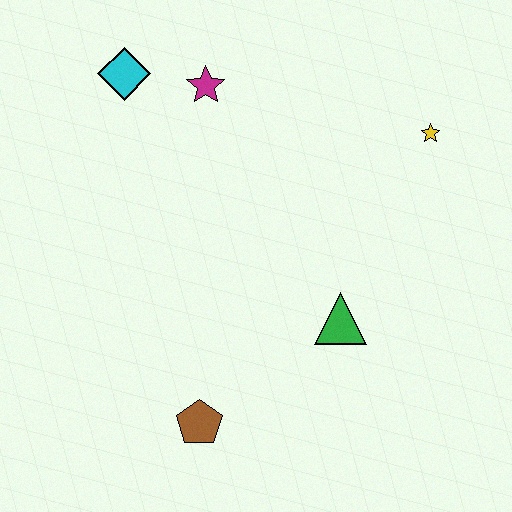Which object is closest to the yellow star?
The green triangle is closest to the yellow star.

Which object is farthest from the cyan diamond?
The brown pentagon is farthest from the cyan diamond.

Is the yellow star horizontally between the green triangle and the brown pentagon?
No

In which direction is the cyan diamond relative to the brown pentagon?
The cyan diamond is above the brown pentagon.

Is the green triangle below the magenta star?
Yes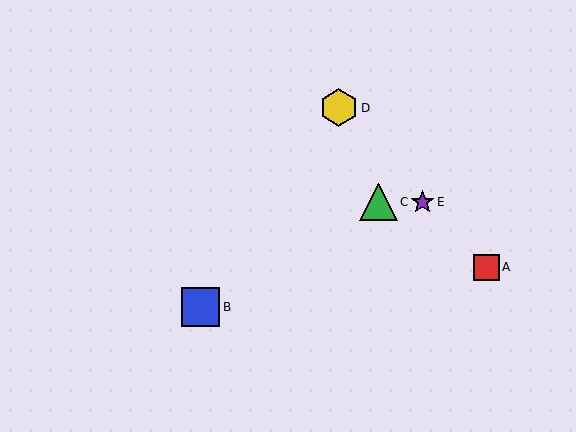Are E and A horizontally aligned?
No, E is at y≈202 and A is at y≈267.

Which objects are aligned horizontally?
Objects C, E are aligned horizontally.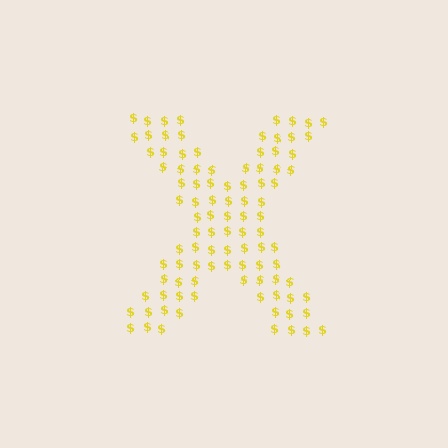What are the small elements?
The small elements are dollar signs.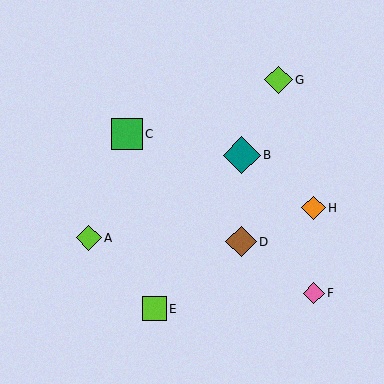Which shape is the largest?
The teal diamond (labeled B) is the largest.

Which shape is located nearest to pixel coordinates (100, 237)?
The lime diamond (labeled A) at (89, 238) is nearest to that location.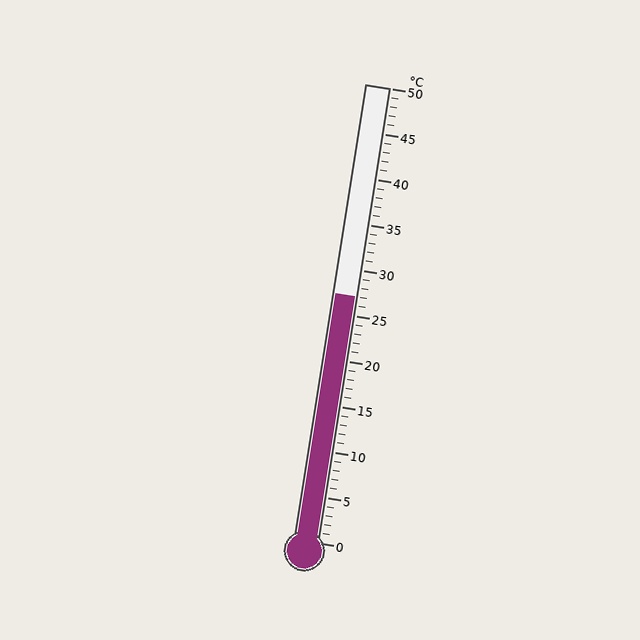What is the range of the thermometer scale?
The thermometer scale ranges from 0°C to 50°C.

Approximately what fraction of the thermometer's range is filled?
The thermometer is filled to approximately 55% of its range.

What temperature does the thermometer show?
The thermometer shows approximately 27°C.